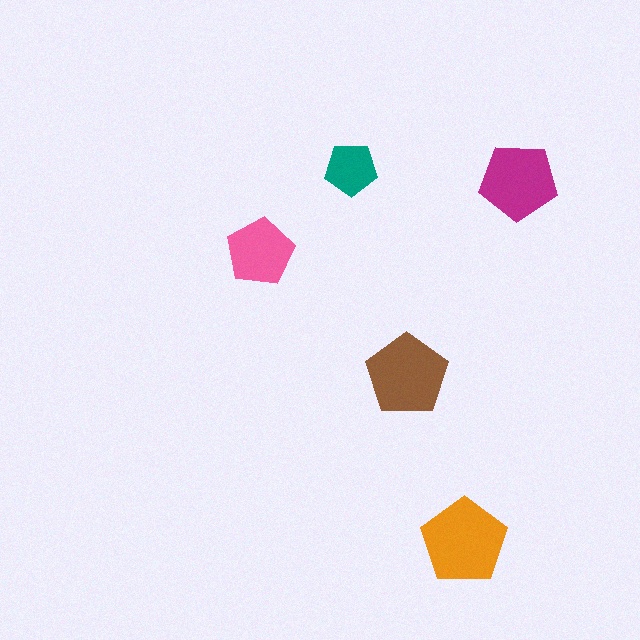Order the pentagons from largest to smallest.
the orange one, the brown one, the magenta one, the pink one, the teal one.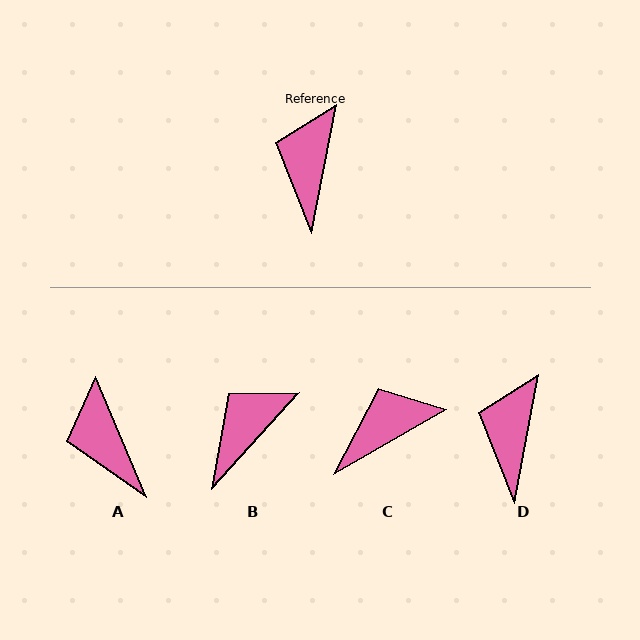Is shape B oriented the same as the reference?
No, it is off by about 31 degrees.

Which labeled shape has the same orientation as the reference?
D.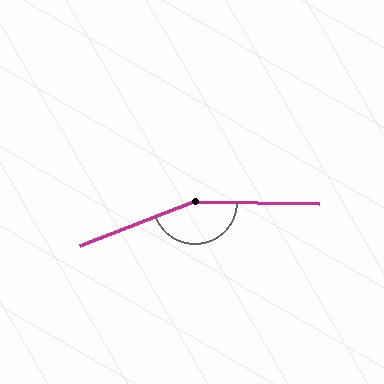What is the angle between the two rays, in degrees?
Approximately 159 degrees.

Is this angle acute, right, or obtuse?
It is obtuse.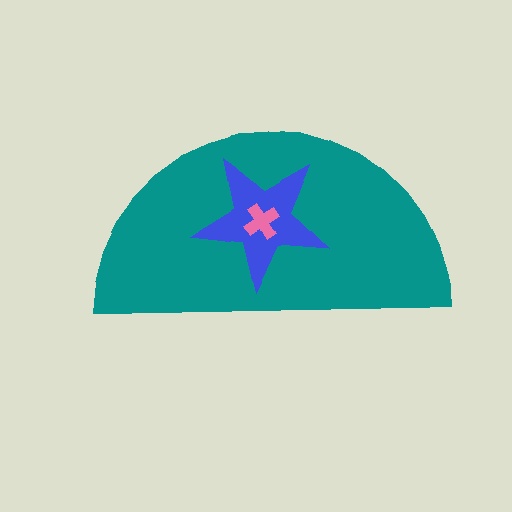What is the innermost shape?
The pink cross.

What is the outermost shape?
The teal semicircle.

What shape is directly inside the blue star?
The pink cross.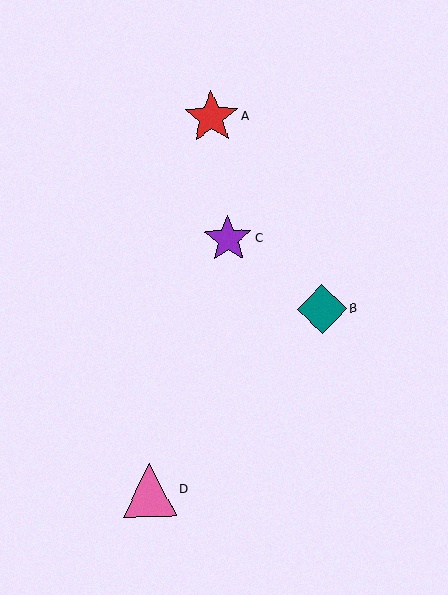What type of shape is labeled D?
Shape D is a pink triangle.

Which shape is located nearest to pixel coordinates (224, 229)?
The purple star (labeled C) at (228, 239) is nearest to that location.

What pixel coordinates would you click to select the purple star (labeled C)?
Click at (228, 239) to select the purple star C.